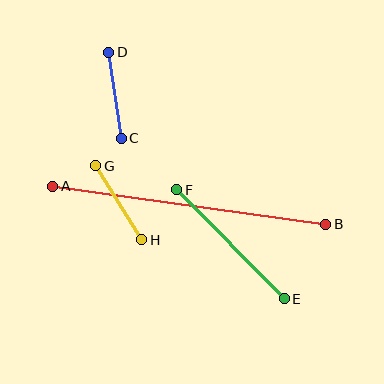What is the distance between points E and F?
The distance is approximately 153 pixels.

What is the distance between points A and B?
The distance is approximately 276 pixels.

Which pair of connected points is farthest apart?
Points A and B are farthest apart.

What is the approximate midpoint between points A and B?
The midpoint is at approximately (189, 205) pixels.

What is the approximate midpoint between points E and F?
The midpoint is at approximately (231, 244) pixels.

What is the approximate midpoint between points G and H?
The midpoint is at approximately (119, 203) pixels.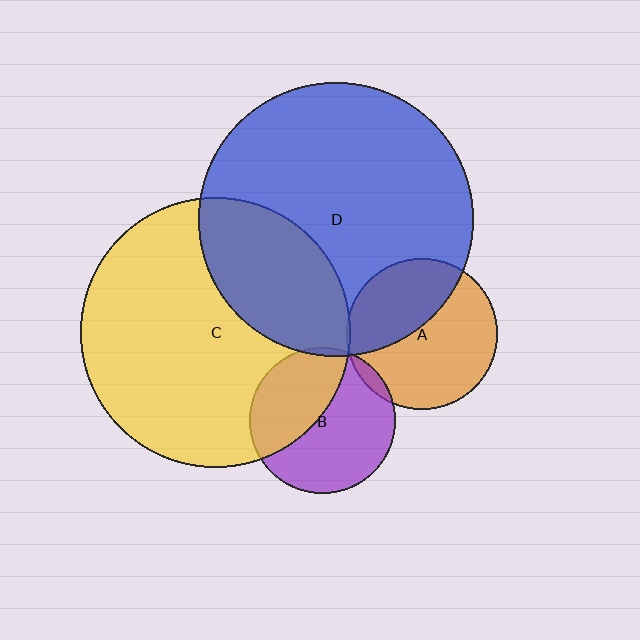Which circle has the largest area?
Circle D (blue).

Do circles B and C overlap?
Yes.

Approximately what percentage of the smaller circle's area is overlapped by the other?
Approximately 40%.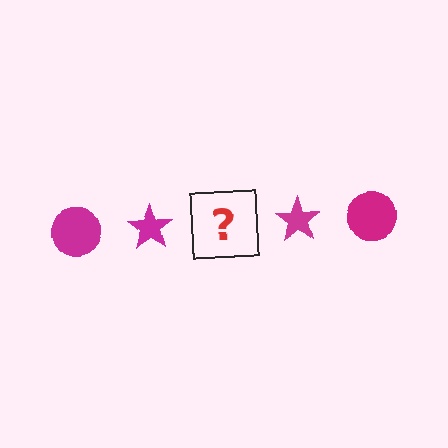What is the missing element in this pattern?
The missing element is a magenta circle.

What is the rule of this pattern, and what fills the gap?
The rule is that the pattern cycles through circle, star shapes in magenta. The gap should be filled with a magenta circle.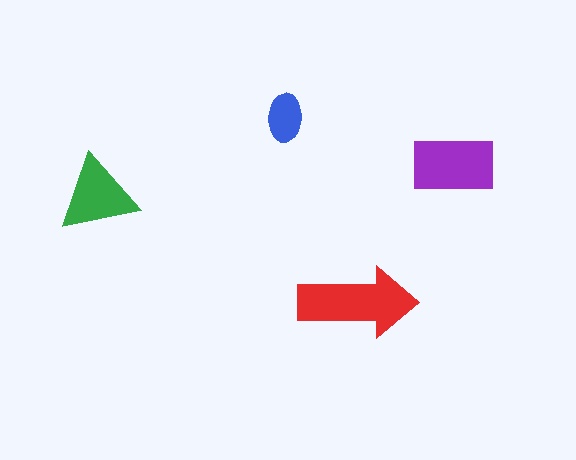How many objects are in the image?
There are 4 objects in the image.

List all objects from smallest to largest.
The blue ellipse, the green triangle, the purple rectangle, the red arrow.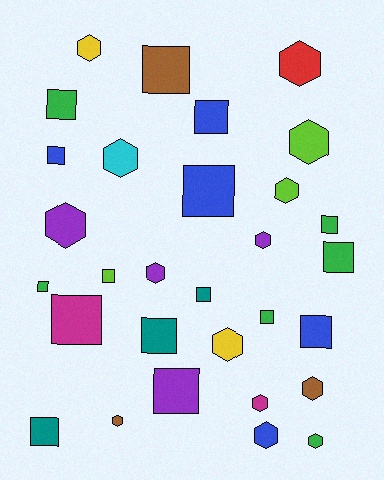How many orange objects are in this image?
There are no orange objects.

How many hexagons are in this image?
There are 14 hexagons.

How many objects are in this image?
There are 30 objects.